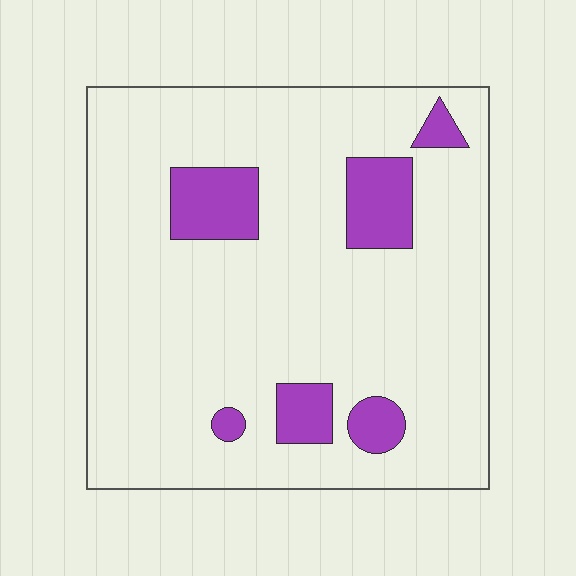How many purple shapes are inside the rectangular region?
6.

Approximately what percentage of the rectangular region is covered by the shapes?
Approximately 15%.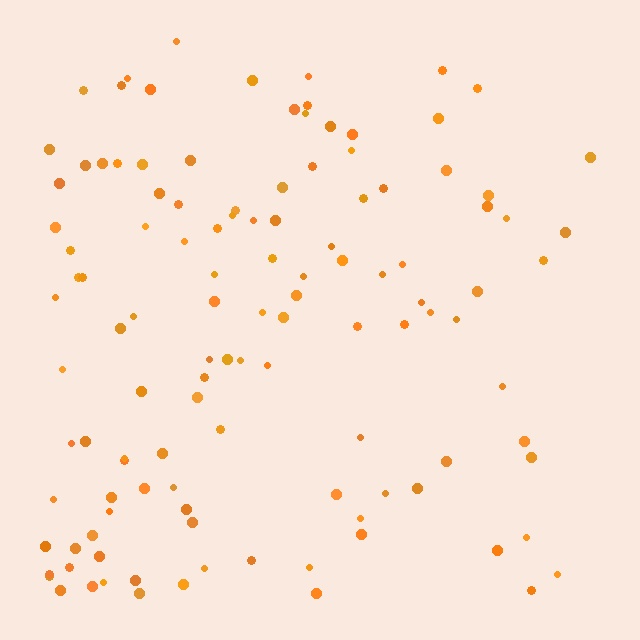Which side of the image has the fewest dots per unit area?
The right.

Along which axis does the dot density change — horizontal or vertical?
Horizontal.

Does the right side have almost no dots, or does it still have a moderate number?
Still a moderate number, just noticeably fewer than the left.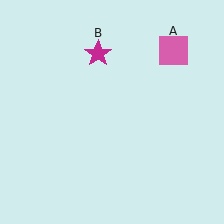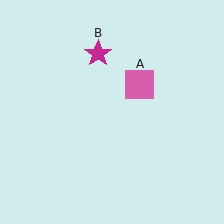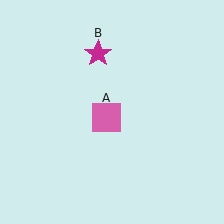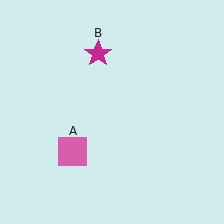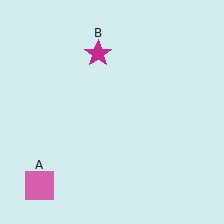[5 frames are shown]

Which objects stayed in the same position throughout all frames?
Magenta star (object B) remained stationary.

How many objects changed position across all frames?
1 object changed position: pink square (object A).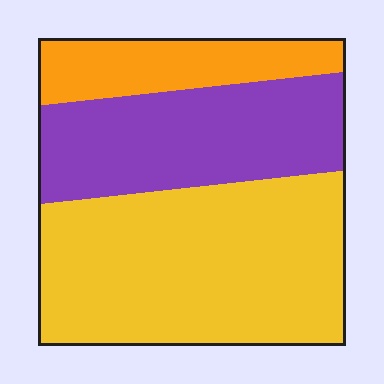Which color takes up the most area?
Yellow, at roughly 50%.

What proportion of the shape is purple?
Purple takes up about one third (1/3) of the shape.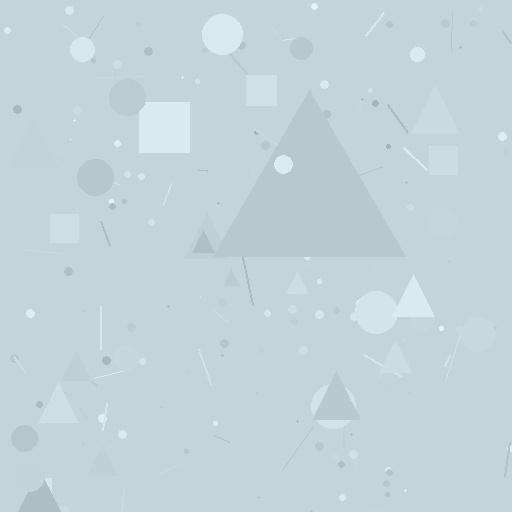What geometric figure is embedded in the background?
A triangle is embedded in the background.